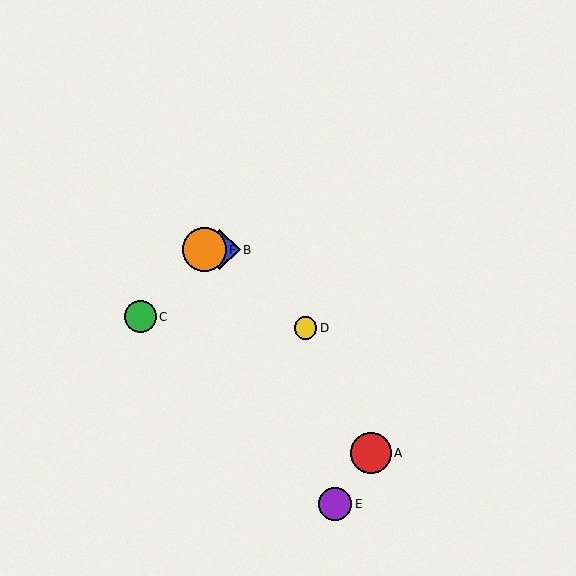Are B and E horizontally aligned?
No, B is at y≈250 and E is at y≈504.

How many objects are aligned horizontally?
2 objects (B, F) are aligned horizontally.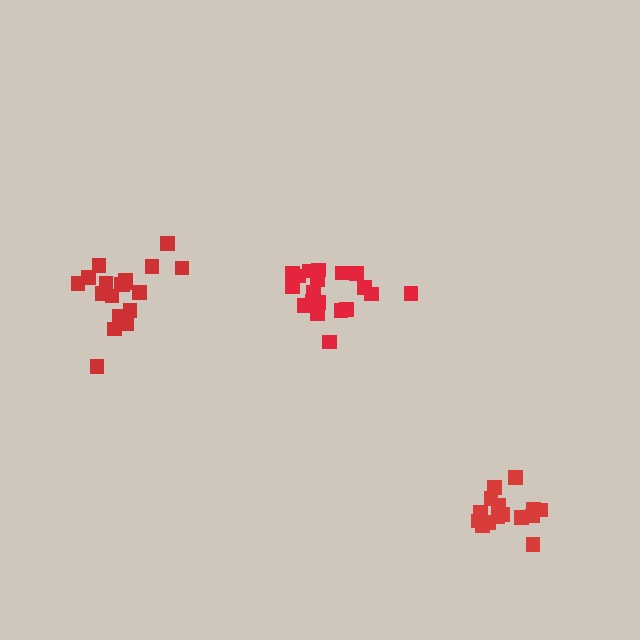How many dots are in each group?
Group 1: 19 dots, Group 2: 19 dots, Group 3: 15 dots (53 total).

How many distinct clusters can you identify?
There are 3 distinct clusters.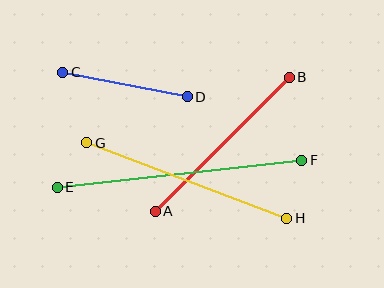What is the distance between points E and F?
The distance is approximately 246 pixels.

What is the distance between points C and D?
The distance is approximately 127 pixels.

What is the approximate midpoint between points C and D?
The midpoint is at approximately (125, 85) pixels.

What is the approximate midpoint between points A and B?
The midpoint is at approximately (222, 144) pixels.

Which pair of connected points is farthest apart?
Points E and F are farthest apart.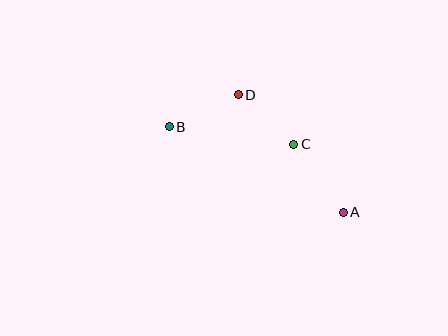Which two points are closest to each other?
Points C and D are closest to each other.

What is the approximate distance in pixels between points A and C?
The distance between A and C is approximately 85 pixels.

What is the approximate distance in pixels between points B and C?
The distance between B and C is approximately 125 pixels.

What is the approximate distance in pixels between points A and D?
The distance between A and D is approximately 158 pixels.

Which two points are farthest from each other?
Points A and B are farthest from each other.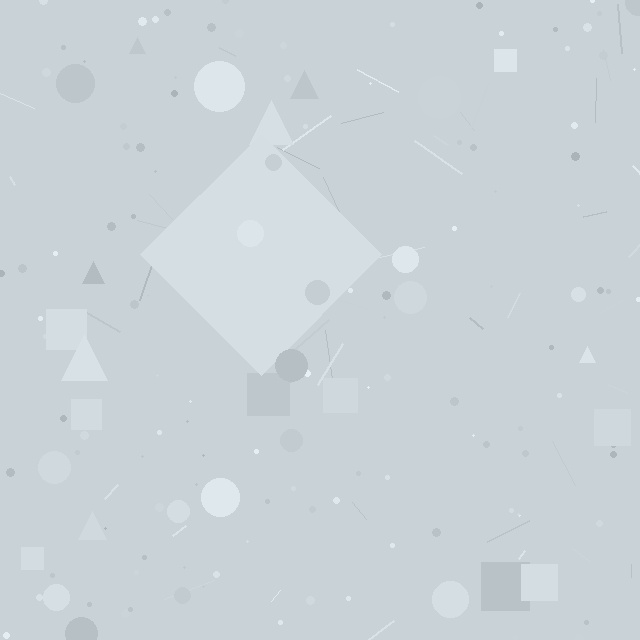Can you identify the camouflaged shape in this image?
The camouflaged shape is a diamond.